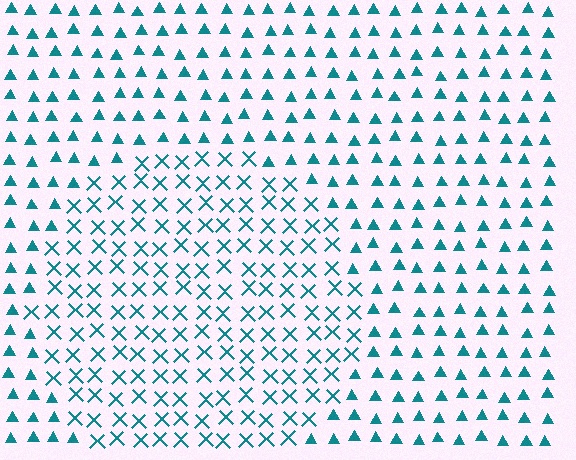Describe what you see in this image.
The image is filled with small teal elements arranged in a uniform grid. A circle-shaped region contains X marks, while the surrounding area contains triangles. The boundary is defined purely by the change in element shape.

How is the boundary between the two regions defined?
The boundary is defined by a change in element shape: X marks inside vs. triangles outside. All elements share the same color and spacing.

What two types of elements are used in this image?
The image uses X marks inside the circle region and triangles outside it.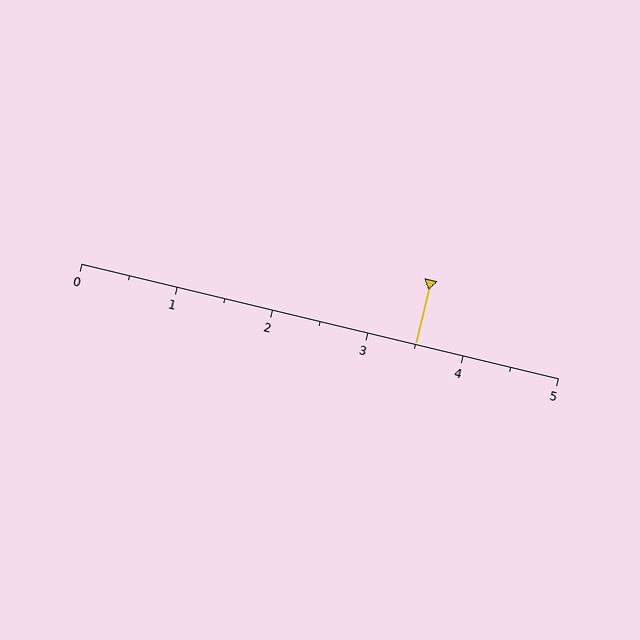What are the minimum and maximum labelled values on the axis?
The axis runs from 0 to 5.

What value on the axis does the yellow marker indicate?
The marker indicates approximately 3.5.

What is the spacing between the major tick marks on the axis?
The major ticks are spaced 1 apart.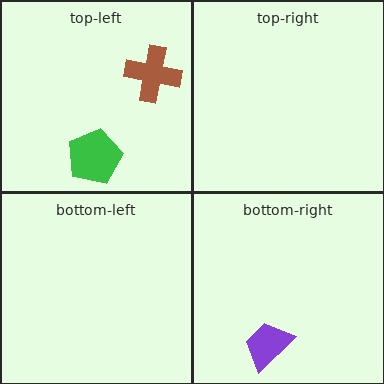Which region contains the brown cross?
The top-left region.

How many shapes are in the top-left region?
2.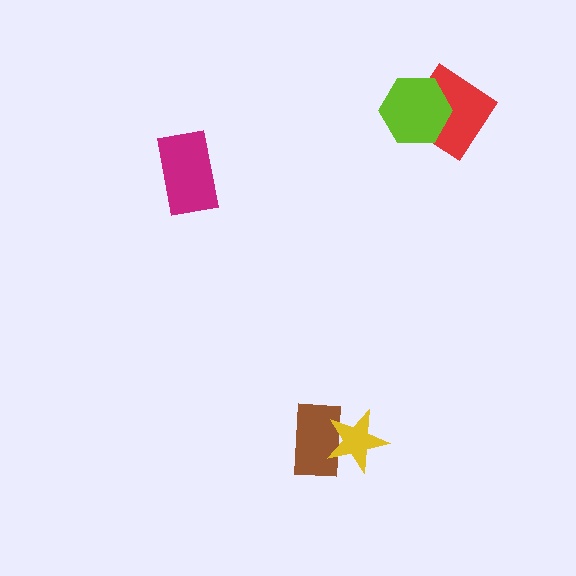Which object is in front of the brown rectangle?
The yellow star is in front of the brown rectangle.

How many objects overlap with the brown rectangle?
1 object overlaps with the brown rectangle.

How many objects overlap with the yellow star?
1 object overlaps with the yellow star.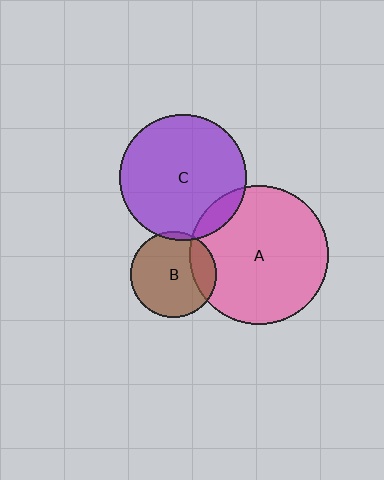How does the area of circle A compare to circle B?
Approximately 2.6 times.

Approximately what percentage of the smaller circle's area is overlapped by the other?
Approximately 20%.